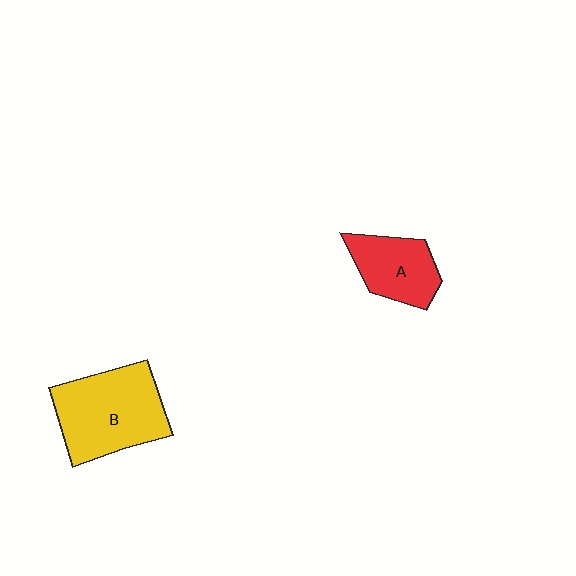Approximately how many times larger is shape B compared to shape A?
Approximately 1.7 times.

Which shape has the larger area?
Shape B (yellow).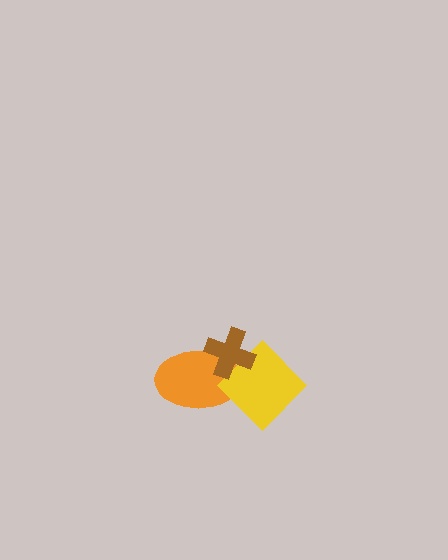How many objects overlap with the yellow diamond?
2 objects overlap with the yellow diamond.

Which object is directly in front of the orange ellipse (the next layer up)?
The yellow diamond is directly in front of the orange ellipse.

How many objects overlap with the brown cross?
2 objects overlap with the brown cross.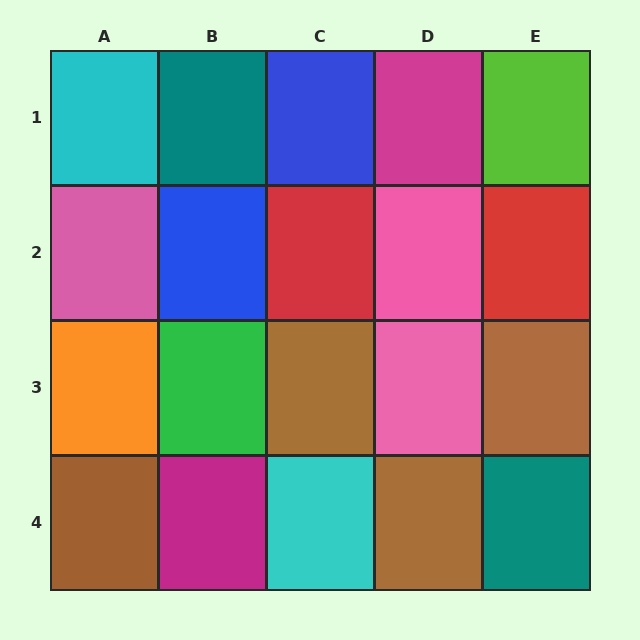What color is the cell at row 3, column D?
Pink.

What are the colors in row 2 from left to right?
Pink, blue, red, pink, red.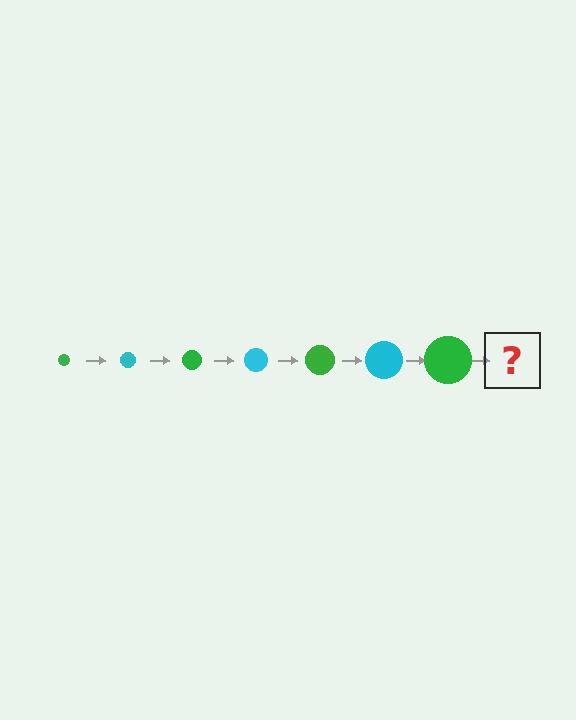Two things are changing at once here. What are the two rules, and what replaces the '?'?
The two rules are that the circle grows larger each step and the color cycles through green and cyan. The '?' should be a cyan circle, larger than the previous one.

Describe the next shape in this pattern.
It should be a cyan circle, larger than the previous one.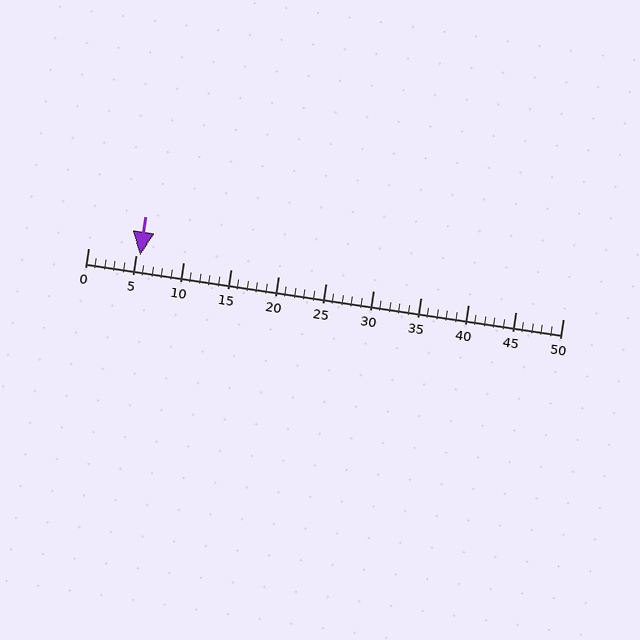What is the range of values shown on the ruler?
The ruler shows values from 0 to 50.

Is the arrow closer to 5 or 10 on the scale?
The arrow is closer to 5.